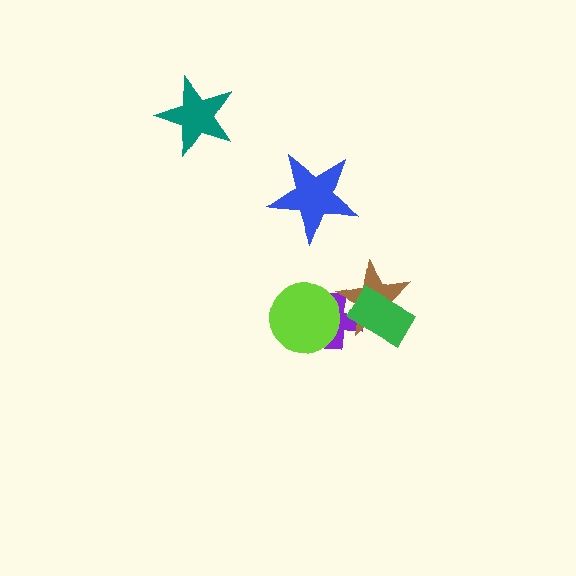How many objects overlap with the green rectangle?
2 objects overlap with the green rectangle.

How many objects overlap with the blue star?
0 objects overlap with the blue star.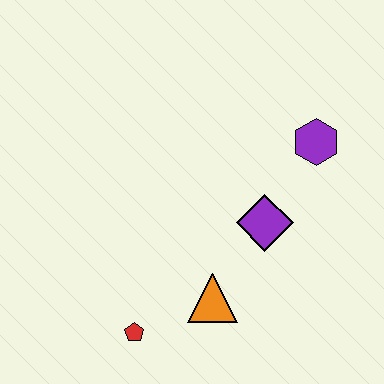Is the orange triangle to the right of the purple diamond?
No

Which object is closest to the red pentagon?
The orange triangle is closest to the red pentagon.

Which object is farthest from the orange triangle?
The purple hexagon is farthest from the orange triangle.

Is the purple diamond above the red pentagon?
Yes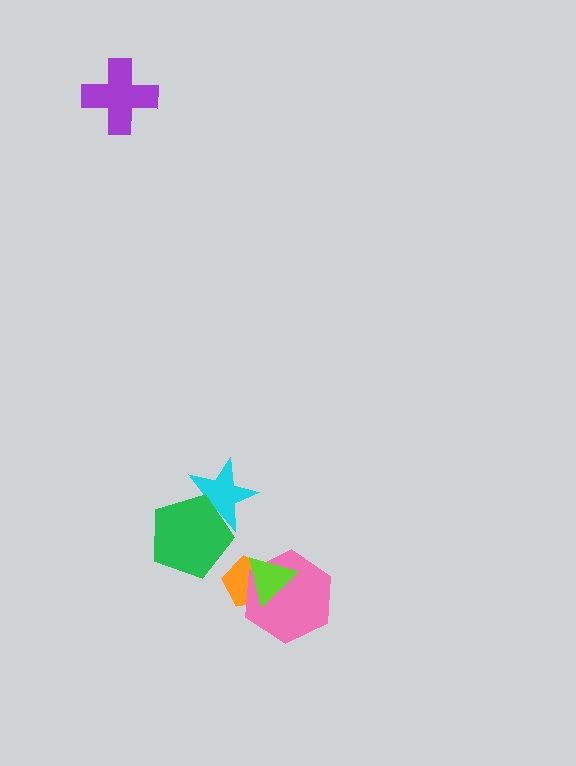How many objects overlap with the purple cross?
0 objects overlap with the purple cross.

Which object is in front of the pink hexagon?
The lime triangle is in front of the pink hexagon.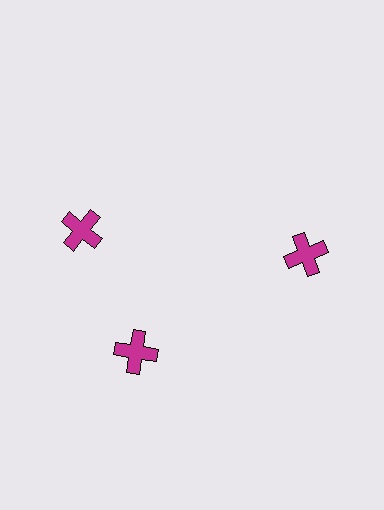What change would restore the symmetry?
The symmetry would be restored by rotating it back into even spacing with its neighbors so that all 3 crosses sit at equal angles and equal distance from the center.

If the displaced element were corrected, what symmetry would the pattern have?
It would have 3-fold rotational symmetry — the pattern would map onto itself every 120 degrees.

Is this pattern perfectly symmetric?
No. The 3 magenta crosses are arranged in a ring, but one element near the 11 o'clock position is rotated out of alignment along the ring, breaking the 3-fold rotational symmetry.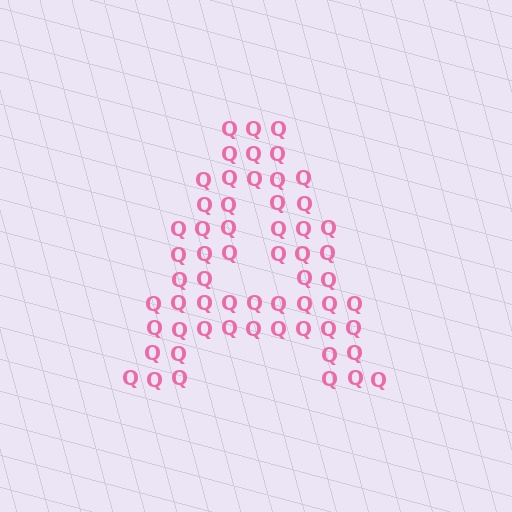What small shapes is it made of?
It is made of small letter Q's.